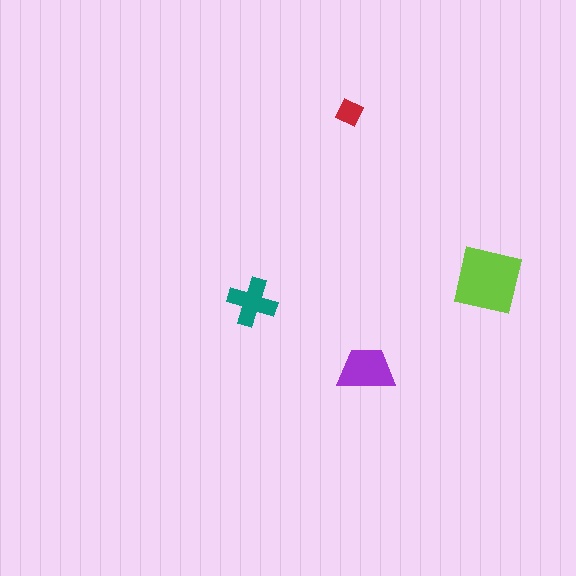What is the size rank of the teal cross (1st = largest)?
3rd.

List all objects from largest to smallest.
The lime square, the purple trapezoid, the teal cross, the red diamond.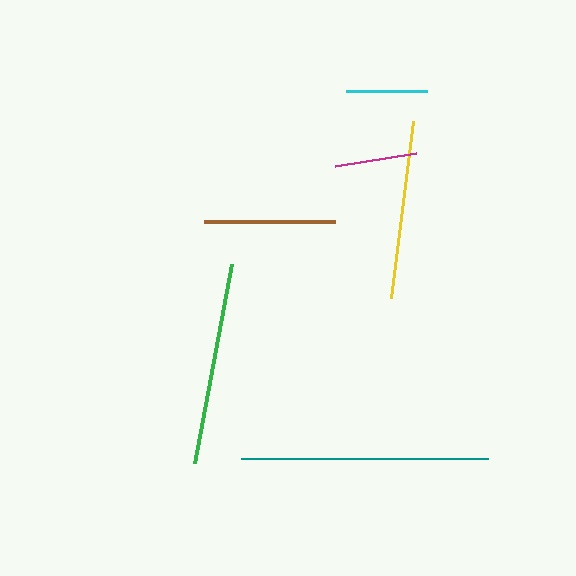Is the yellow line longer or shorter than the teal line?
The teal line is longer than the yellow line.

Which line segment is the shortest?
The cyan line is the shortest at approximately 81 pixels.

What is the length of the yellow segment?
The yellow segment is approximately 178 pixels long.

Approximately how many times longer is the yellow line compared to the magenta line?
The yellow line is approximately 2.2 times the length of the magenta line.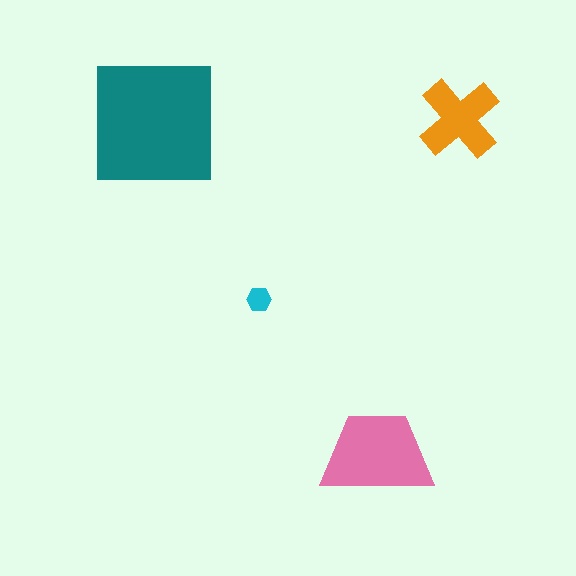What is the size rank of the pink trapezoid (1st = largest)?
2nd.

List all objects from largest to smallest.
The teal square, the pink trapezoid, the orange cross, the cyan hexagon.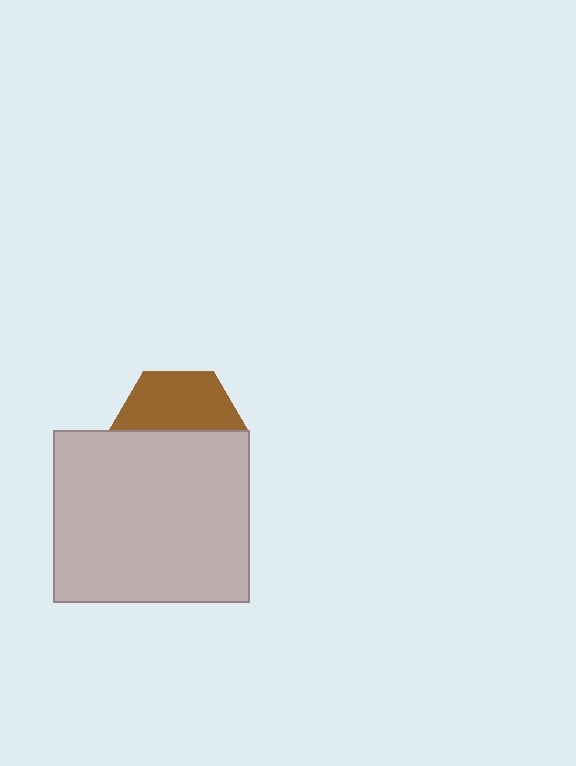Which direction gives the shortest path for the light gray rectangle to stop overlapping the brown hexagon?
Moving down gives the shortest separation.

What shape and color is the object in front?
The object in front is a light gray rectangle.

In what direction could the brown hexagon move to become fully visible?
The brown hexagon could move up. That would shift it out from behind the light gray rectangle entirely.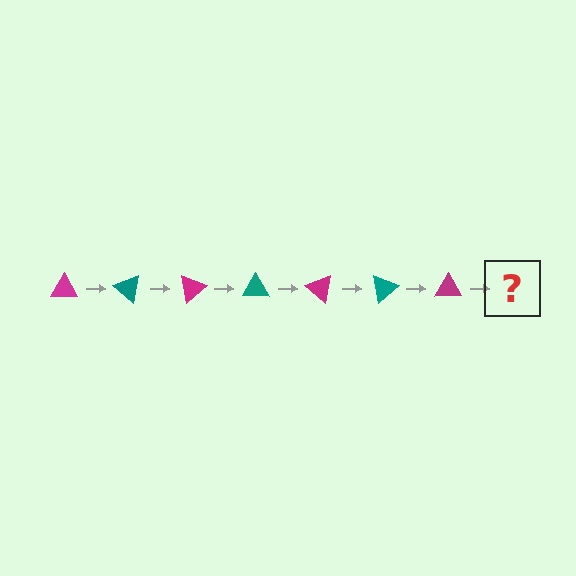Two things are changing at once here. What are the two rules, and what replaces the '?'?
The two rules are that it rotates 40 degrees each step and the color cycles through magenta and teal. The '?' should be a teal triangle, rotated 280 degrees from the start.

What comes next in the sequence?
The next element should be a teal triangle, rotated 280 degrees from the start.